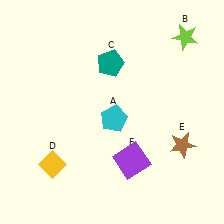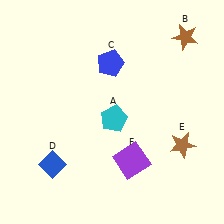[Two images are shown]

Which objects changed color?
B changed from lime to brown. C changed from teal to blue. D changed from yellow to blue.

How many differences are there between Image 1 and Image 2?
There are 3 differences between the two images.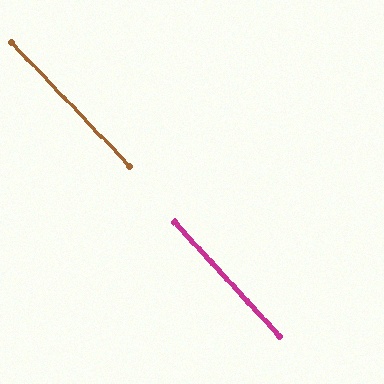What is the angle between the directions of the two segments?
Approximately 2 degrees.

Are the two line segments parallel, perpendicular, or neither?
Parallel — their directions differ by only 1.6°.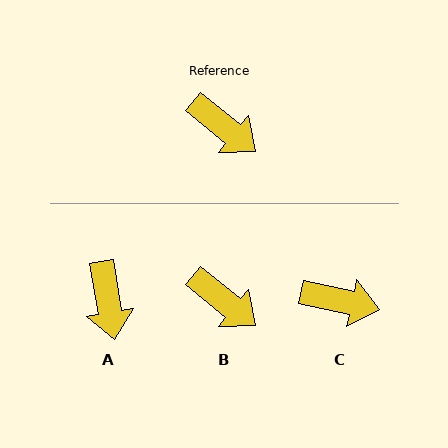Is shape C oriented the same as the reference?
No, it is off by about 27 degrees.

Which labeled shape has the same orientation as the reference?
B.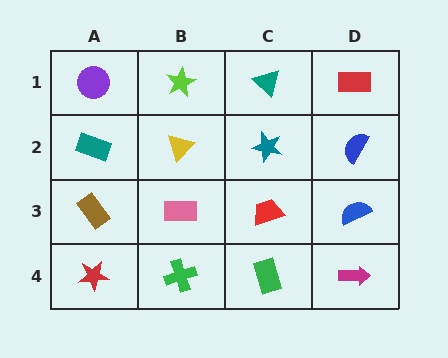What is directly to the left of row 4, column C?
A green cross.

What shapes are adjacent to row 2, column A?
A purple circle (row 1, column A), a brown rectangle (row 3, column A), a yellow triangle (row 2, column B).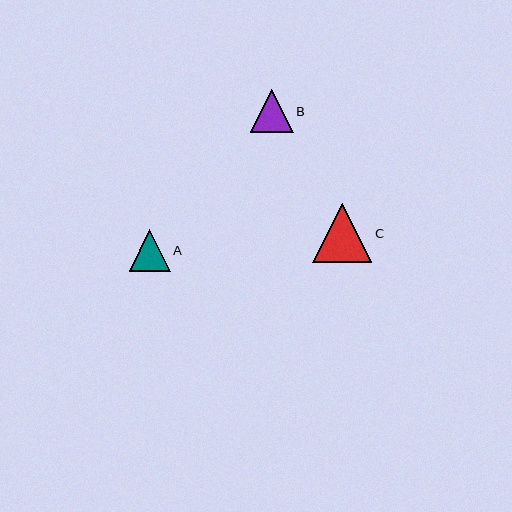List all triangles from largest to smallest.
From largest to smallest: C, B, A.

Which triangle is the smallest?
Triangle A is the smallest with a size of approximately 41 pixels.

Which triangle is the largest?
Triangle C is the largest with a size of approximately 59 pixels.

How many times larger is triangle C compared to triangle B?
Triangle C is approximately 1.4 times the size of triangle B.